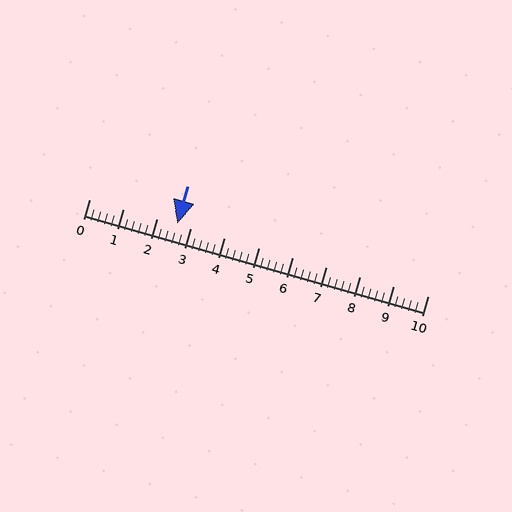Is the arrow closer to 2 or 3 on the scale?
The arrow is closer to 3.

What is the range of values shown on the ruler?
The ruler shows values from 0 to 10.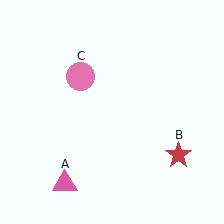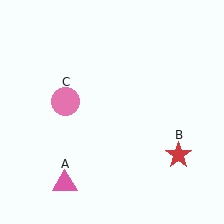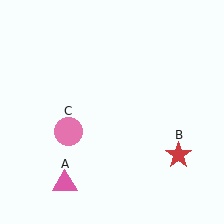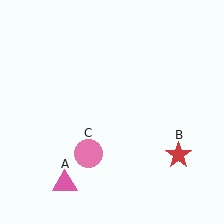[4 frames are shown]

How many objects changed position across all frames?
1 object changed position: pink circle (object C).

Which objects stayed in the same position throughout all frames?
Pink triangle (object A) and red star (object B) remained stationary.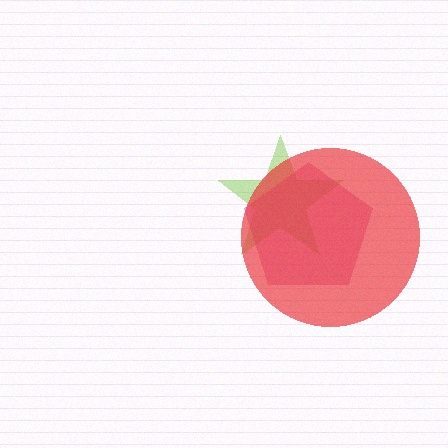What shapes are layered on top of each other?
The layered shapes are: a lime star, a magenta pentagon, a red circle.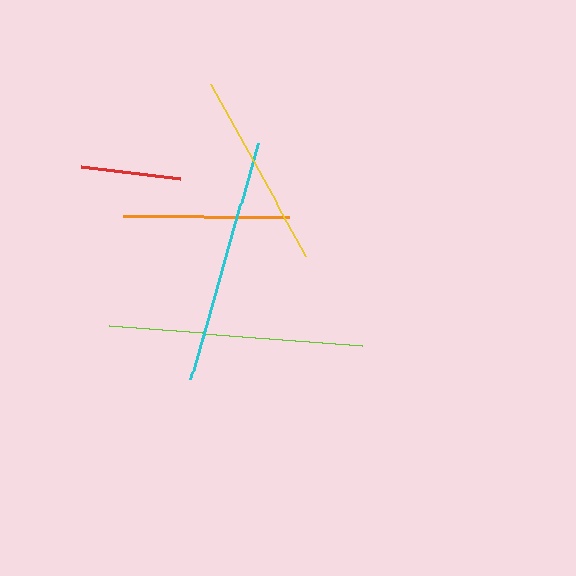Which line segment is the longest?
The lime line is the longest at approximately 254 pixels.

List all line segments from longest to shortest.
From longest to shortest: lime, cyan, yellow, orange, red.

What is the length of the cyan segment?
The cyan segment is approximately 246 pixels long.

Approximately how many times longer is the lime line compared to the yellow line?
The lime line is approximately 1.3 times the length of the yellow line.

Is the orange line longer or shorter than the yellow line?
The yellow line is longer than the orange line.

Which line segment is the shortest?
The red line is the shortest at approximately 99 pixels.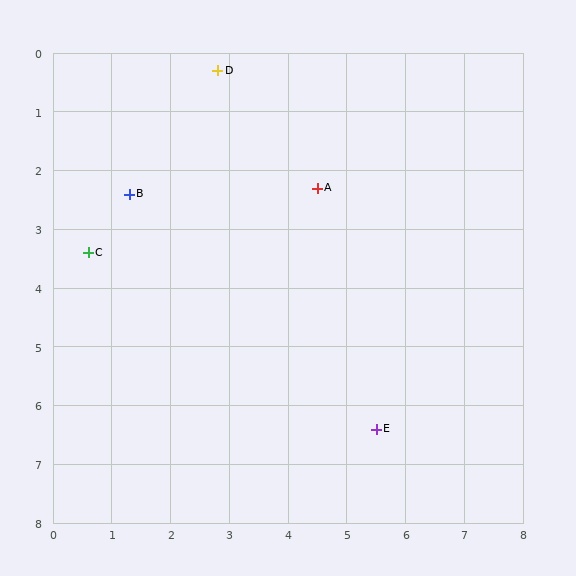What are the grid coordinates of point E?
Point E is at approximately (5.5, 6.4).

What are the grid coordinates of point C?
Point C is at approximately (0.6, 3.4).